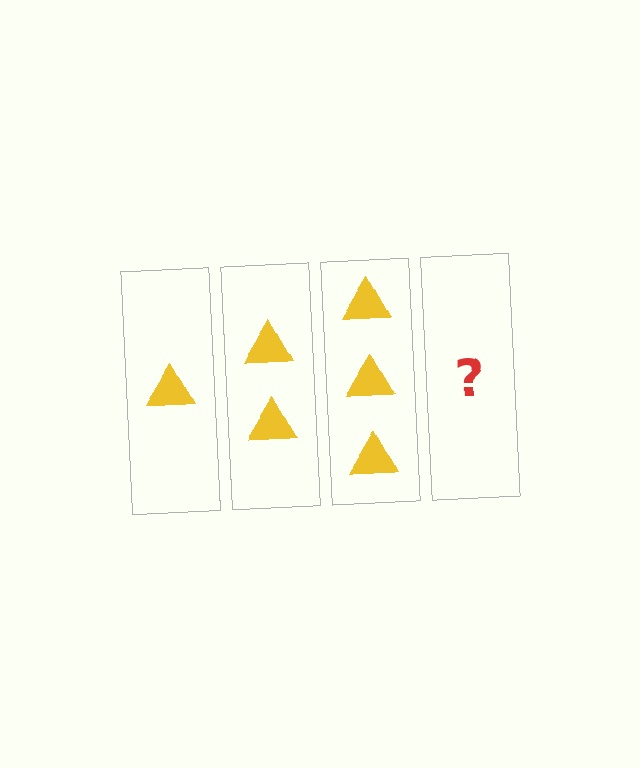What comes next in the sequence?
The next element should be 4 triangles.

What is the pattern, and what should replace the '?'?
The pattern is that each step adds one more triangle. The '?' should be 4 triangles.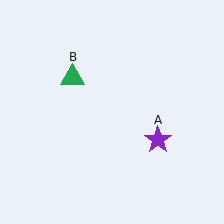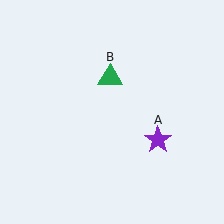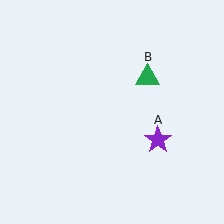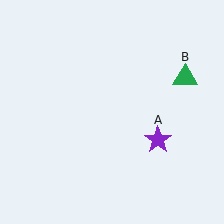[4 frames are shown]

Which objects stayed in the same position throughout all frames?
Purple star (object A) remained stationary.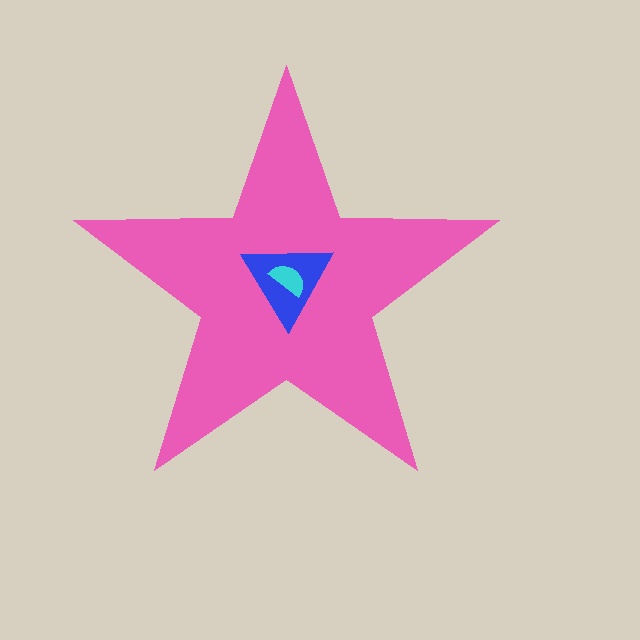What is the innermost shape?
The cyan semicircle.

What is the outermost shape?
The pink star.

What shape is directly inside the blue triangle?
The cyan semicircle.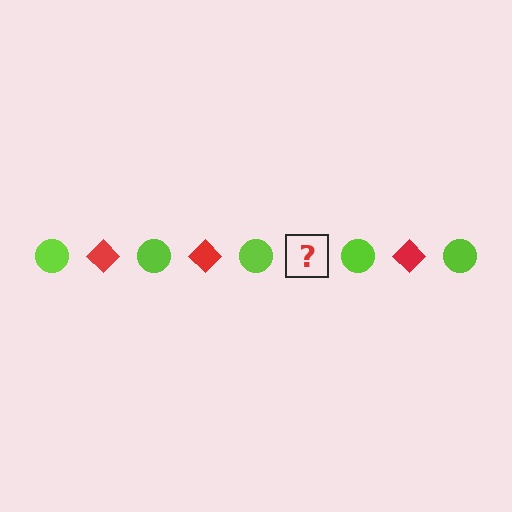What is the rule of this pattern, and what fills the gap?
The rule is that the pattern alternates between lime circle and red diamond. The gap should be filled with a red diamond.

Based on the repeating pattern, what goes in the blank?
The blank should be a red diamond.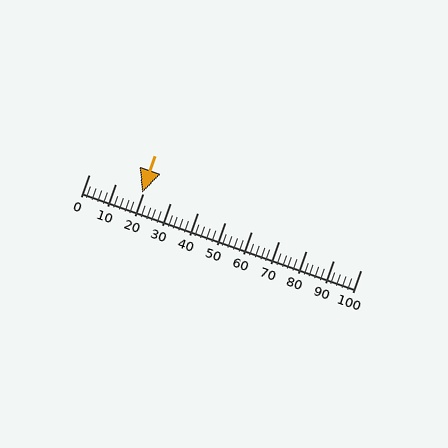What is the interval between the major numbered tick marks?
The major tick marks are spaced 10 units apart.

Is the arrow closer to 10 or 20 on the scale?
The arrow is closer to 20.